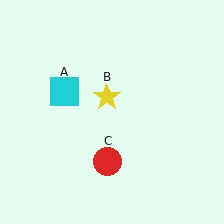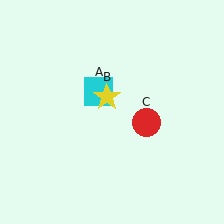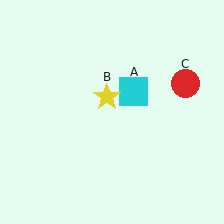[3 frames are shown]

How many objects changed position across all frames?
2 objects changed position: cyan square (object A), red circle (object C).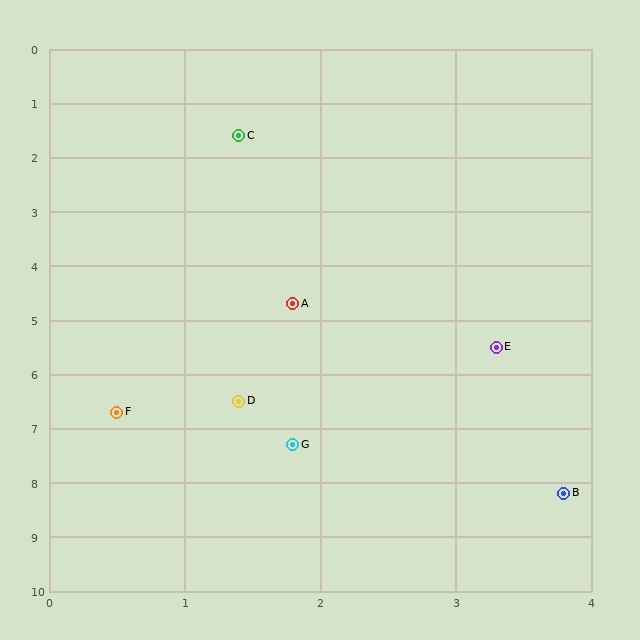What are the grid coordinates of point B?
Point B is at approximately (3.8, 8.2).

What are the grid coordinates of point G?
Point G is at approximately (1.8, 7.3).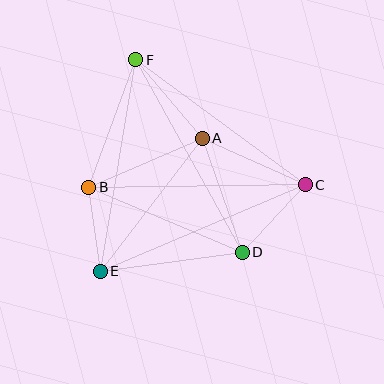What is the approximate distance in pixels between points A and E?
The distance between A and E is approximately 168 pixels.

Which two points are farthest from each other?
Points C and E are farthest from each other.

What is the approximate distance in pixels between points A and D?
The distance between A and D is approximately 121 pixels.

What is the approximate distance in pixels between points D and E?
The distance between D and E is approximately 143 pixels.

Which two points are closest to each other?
Points B and E are closest to each other.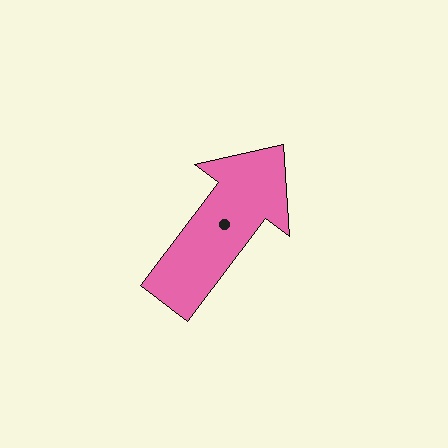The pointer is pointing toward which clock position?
Roughly 1 o'clock.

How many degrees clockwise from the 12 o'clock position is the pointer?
Approximately 37 degrees.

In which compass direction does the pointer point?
Northeast.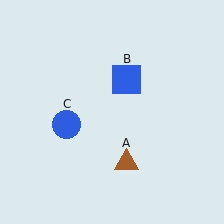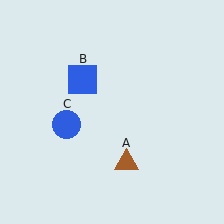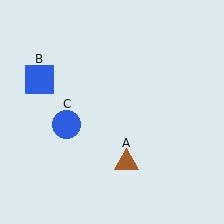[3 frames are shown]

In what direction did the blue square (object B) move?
The blue square (object B) moved left.